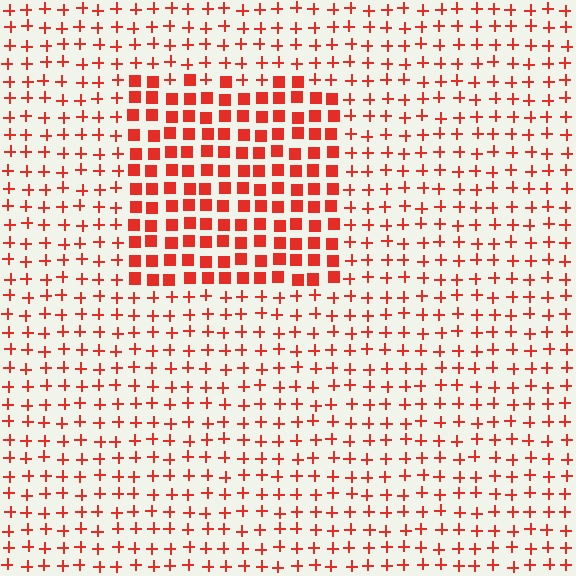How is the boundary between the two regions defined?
The boundary is defined by a change in element shape: squares inside vs. plus signs outside. All elements share the same color and spacing.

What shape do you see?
I see a rectangle.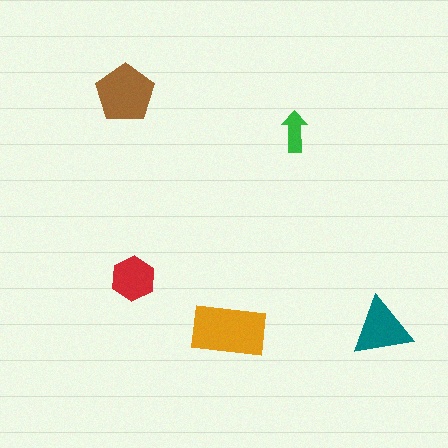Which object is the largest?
The orange rectangle.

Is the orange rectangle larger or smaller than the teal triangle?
Larger.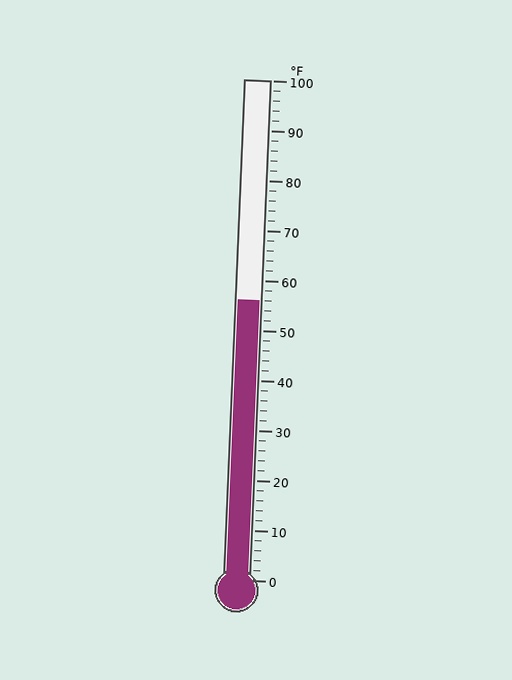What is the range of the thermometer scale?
The thermometer scale ranges from 0°F to 100°F.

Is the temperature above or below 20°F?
The temperature is above 20°F.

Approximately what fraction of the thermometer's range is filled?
The thermometer is filled to approximately 55% of its range.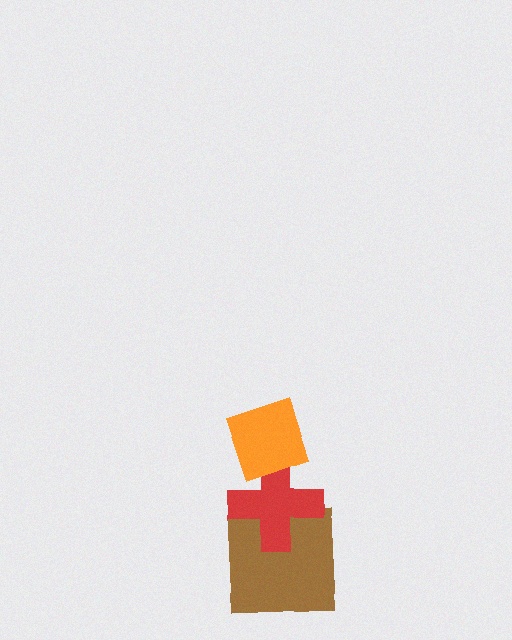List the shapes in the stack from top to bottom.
From top to bottom: the orange diamond, the red cross, the brown square.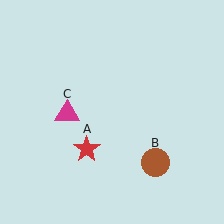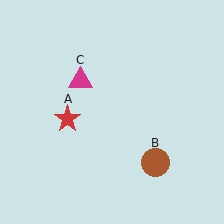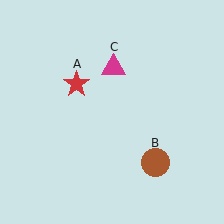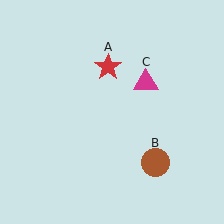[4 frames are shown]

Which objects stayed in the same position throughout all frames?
Brown circle (object B) remained stationary.